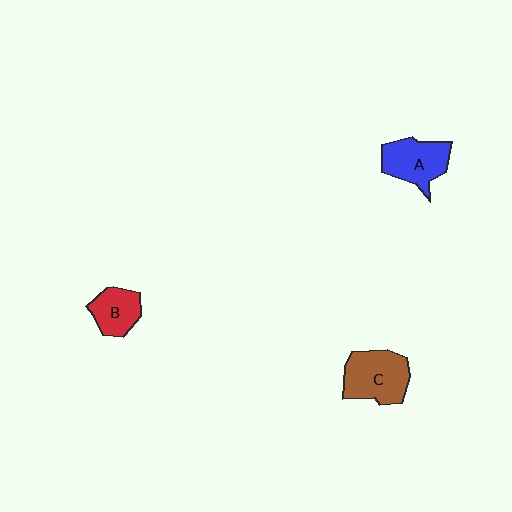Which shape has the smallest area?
Shape B (red).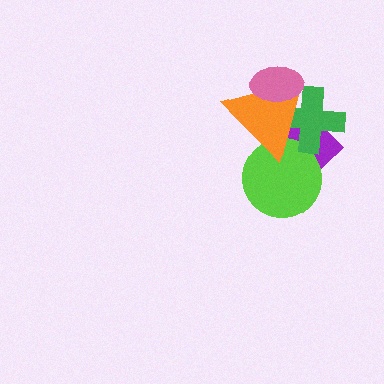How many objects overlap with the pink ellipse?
2 objects overlap with the pink ellipse.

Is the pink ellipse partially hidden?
No, no other shape covers it.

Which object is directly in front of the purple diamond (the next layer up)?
The lime circle is directly in front of the purple diamond.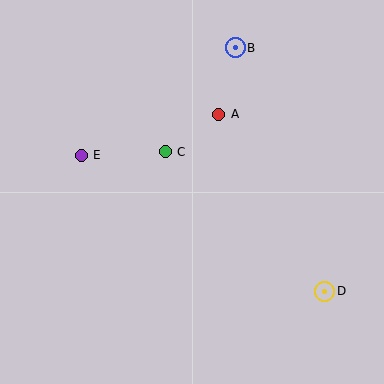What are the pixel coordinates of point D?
Point D is at (325, 291).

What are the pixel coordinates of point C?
Point C is at (165, 152).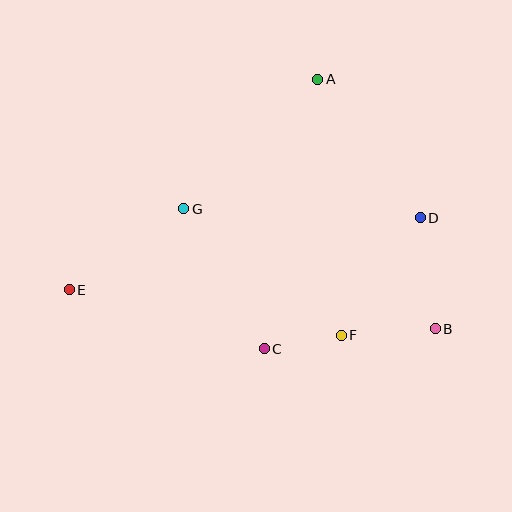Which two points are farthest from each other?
Points B and E are farthest from each other.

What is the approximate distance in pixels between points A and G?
The distance between A and G is approximately 186 pixels.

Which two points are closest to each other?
Points C and F are closest to each other.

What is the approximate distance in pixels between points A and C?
The distance between A and C is approximately 275 pixels.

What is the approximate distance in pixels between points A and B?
The distance between A and B is approximately 276 pixels.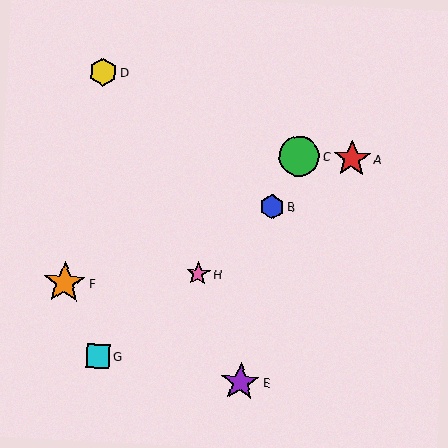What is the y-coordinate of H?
Object H is at y≈274.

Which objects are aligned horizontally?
Objects A, C are aligned horizontally.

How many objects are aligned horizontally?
2 objects (A, C) are aligned horizontally.